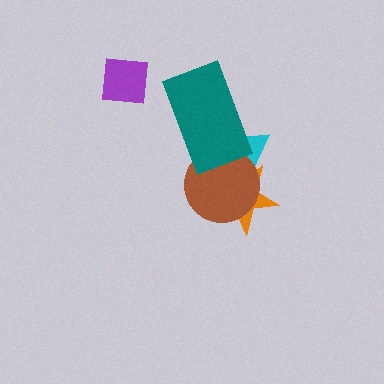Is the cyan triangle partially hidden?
Yes, it is partially covered by another shape.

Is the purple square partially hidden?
No, no other shape covers it.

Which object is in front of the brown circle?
The teal rectangle is in front of the brown circle.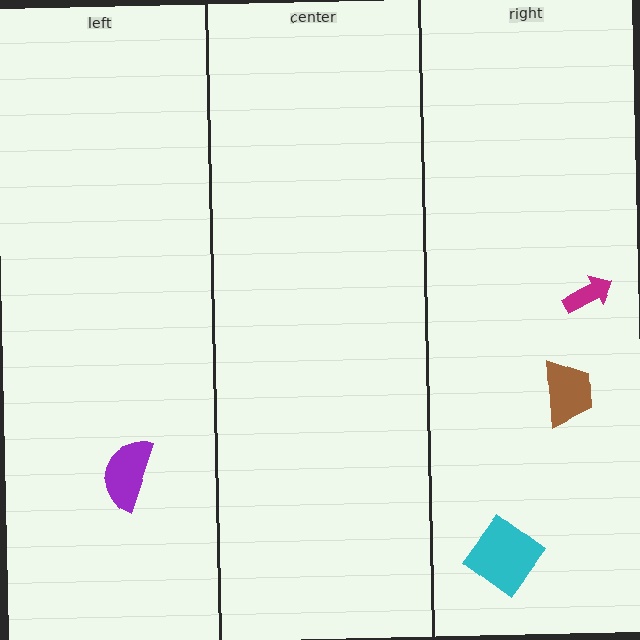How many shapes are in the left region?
1.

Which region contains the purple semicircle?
The left region.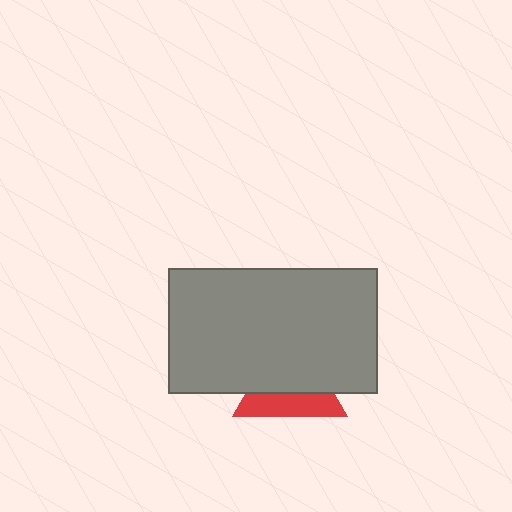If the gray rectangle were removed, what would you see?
You would see the complete red triangle.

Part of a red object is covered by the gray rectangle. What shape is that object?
It is a triangle.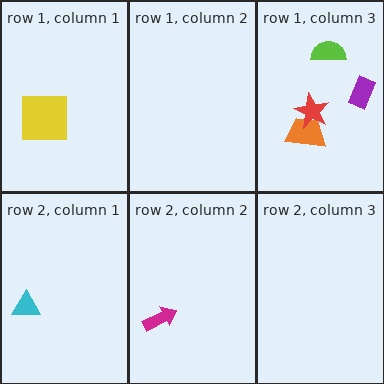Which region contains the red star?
The row 1, column 3 region.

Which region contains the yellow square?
The row 1, column 1 region.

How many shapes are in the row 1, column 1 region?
1.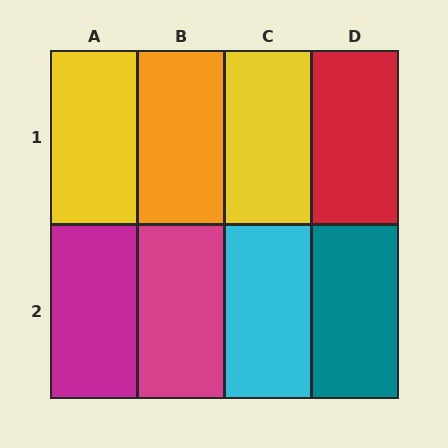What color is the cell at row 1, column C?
Yellow.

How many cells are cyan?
1 cell is cyan.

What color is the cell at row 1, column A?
Yellow.